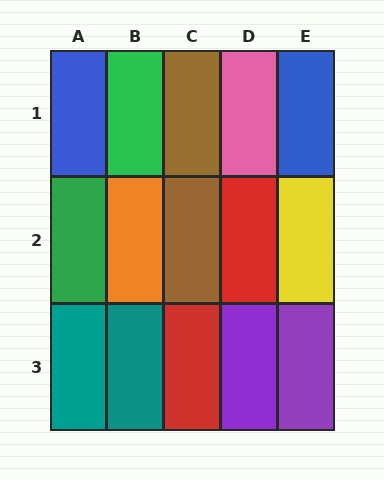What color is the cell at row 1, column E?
Blue.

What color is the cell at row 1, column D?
Pink.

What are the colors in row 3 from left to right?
Teal, teal, red, purple, purple.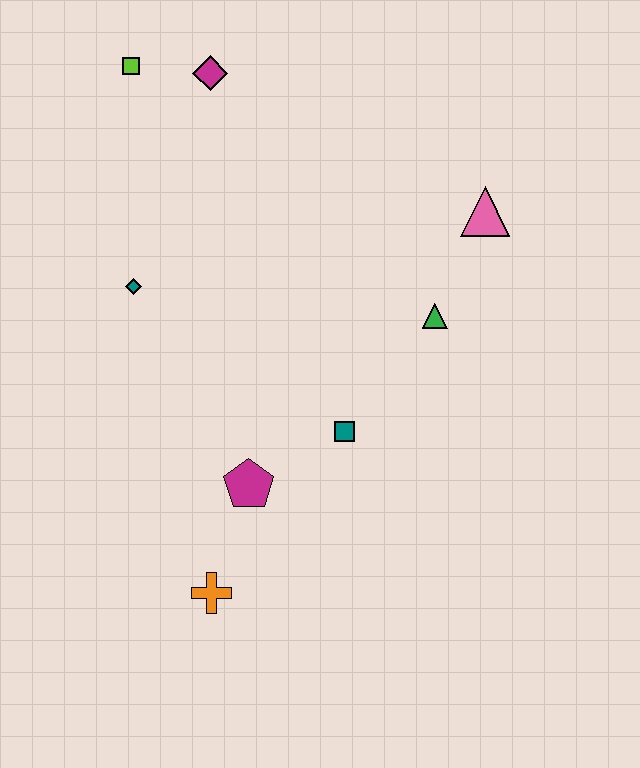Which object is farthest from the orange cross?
The lime square is farthest from the orange cross.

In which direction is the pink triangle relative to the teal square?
The pink triangle is above the teal square.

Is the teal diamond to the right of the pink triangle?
No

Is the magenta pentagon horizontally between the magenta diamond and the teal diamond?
No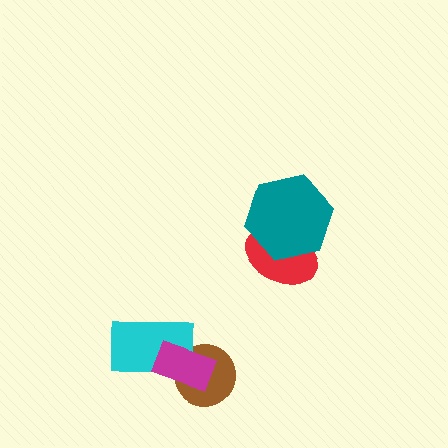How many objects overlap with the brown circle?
2 objects overlap with the brown circle.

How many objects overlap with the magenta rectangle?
2 objects overlap with the magenta rectangle.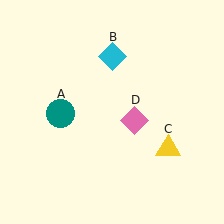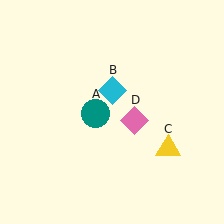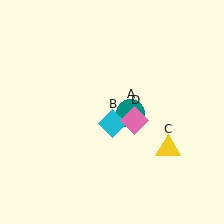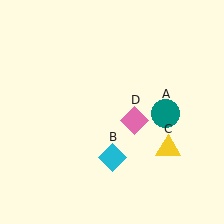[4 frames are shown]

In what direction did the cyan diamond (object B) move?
The cyan diamond (object B) moved down.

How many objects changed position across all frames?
2 objects changed position: teal circle (object A), cyan diamond (object B).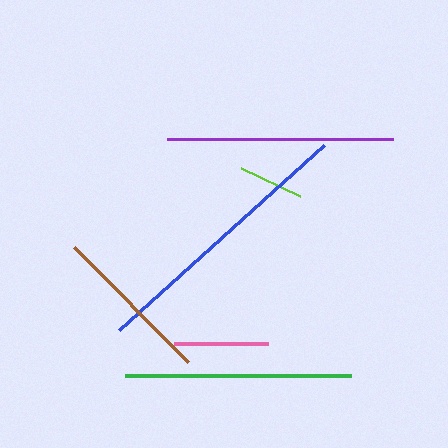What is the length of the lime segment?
The lime segment is approximately 66 pixels long.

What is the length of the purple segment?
The purple segment is approximately 226 pixels long.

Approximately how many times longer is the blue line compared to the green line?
The blue line is approximately 1.2 times the length of the green line.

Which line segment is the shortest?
The lime line is the shortest at approximately 66 pixels.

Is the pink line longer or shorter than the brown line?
The brown line is longer than the pink line.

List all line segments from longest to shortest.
From longest to shortest: blue, purple, green, brown, pink, lime.